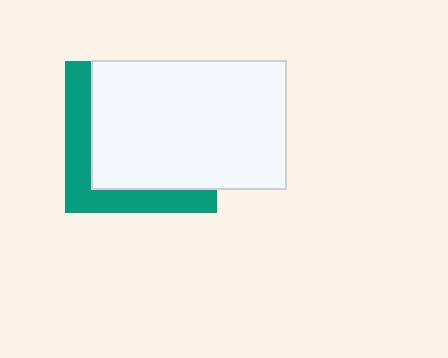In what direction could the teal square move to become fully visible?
The teal square could move toward the lower-left. That would shift it out from behind the white rectangle entirely.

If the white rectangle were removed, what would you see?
You would see the complete teal square.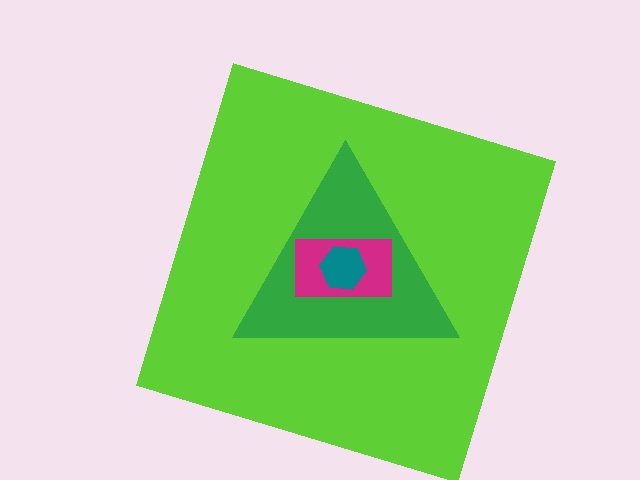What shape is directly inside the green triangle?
The magenta rectangle.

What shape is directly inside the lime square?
The green triangle.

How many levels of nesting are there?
4.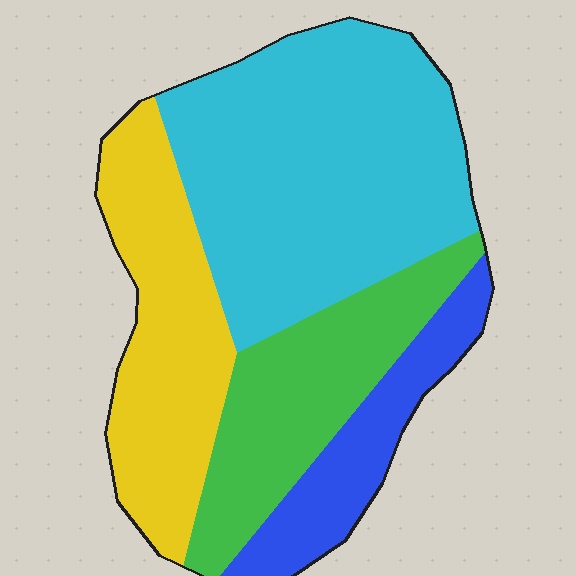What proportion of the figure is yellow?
Yellow covers around 25% of the figure.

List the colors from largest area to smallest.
From largest to smallest: cyan, yellow, green, blue.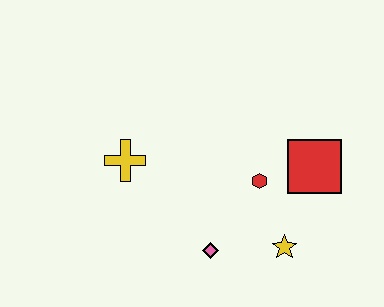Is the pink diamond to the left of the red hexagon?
Yes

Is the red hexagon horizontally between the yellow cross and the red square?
Yes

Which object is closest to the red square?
The red hexagon is closest to the red square.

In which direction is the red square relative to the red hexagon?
The red square is to the right of the red hexagon.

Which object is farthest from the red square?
The yellow cross is farthest from the red square.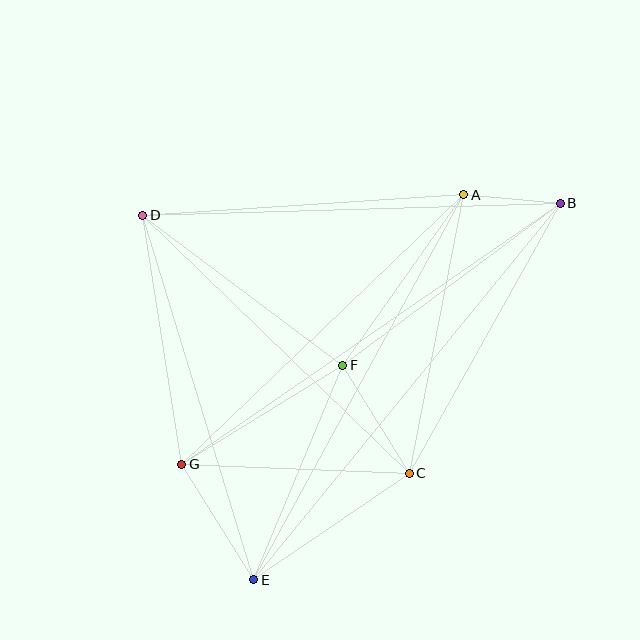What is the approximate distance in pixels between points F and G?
The distance between F and G is approximately 189 pixels.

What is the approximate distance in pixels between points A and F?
The distance between A and F is approximately 209 pixels.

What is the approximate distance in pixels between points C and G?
The distance between C and G is approximately 228 pixels.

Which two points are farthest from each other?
Points B and E are farthest from each other.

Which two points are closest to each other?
Points A and B are closest to each other.